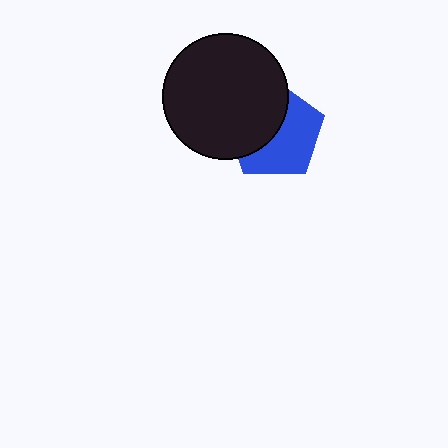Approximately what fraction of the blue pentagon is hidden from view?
Roughly 47% of the blue pentagon is hidden behind the black circle.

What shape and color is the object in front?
The object in front is a black circle.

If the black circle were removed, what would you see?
You would see the complete blue pentagon.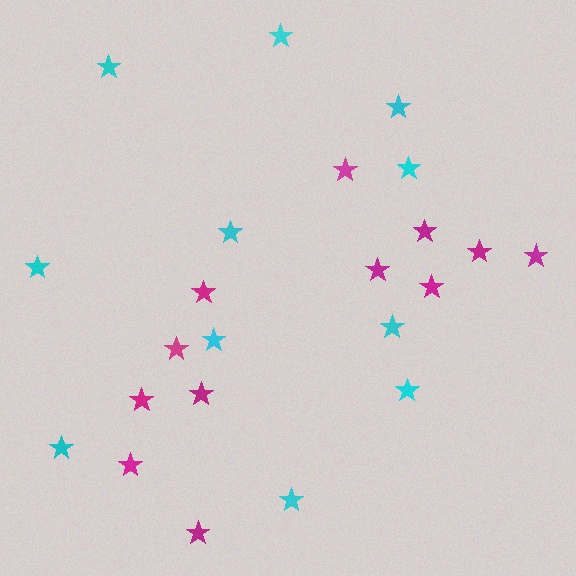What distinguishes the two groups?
There are 2 groups: one group of cyan stars (11) and one group of magenta stars (12).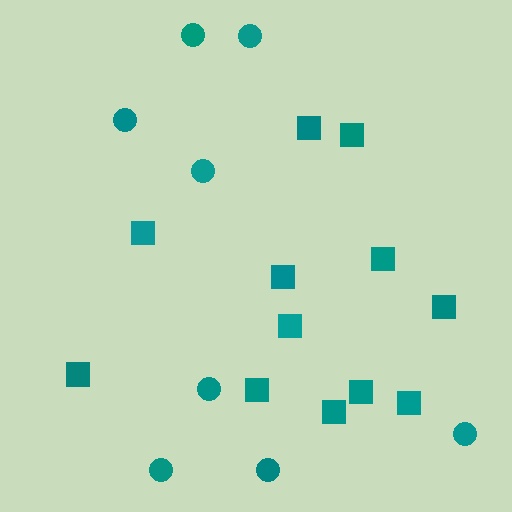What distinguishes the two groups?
There are 2 groups: one group of squares (12) and one group of circles (8).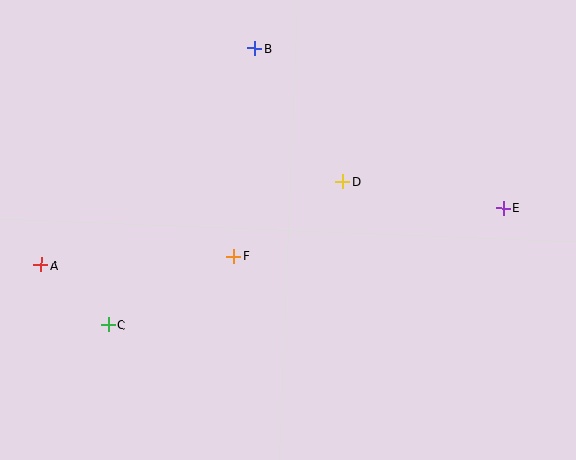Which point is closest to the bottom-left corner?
Point C is closest to the bottom-left corner.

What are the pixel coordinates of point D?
Point D is at (343, 181).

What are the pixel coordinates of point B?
Point B is at (255, 48).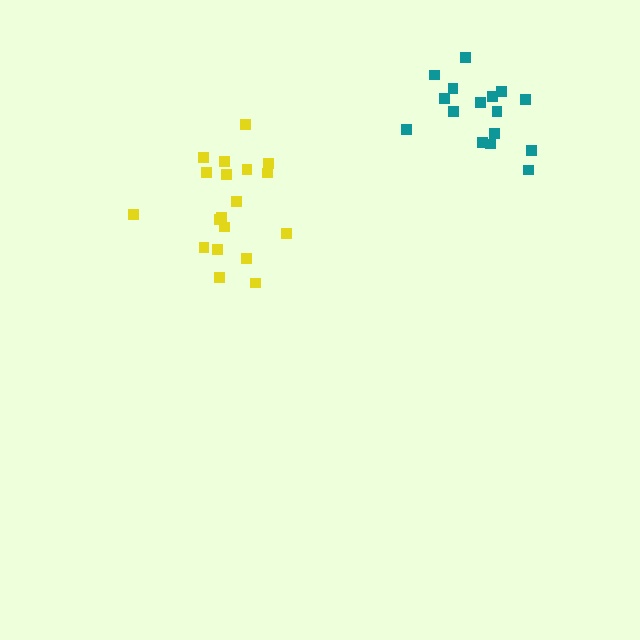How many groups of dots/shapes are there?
There are 2 groups.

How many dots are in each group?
Group 1: 16 dots, Group 2: 19 dots (35 total).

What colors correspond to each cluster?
The clusters are colored: teal, yellow.